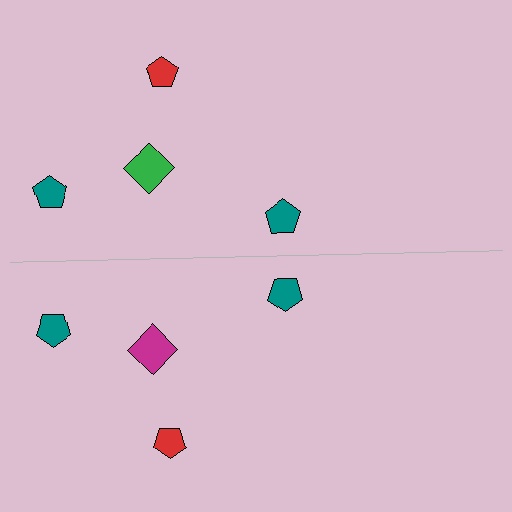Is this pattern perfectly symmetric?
No, the pattern is not perfectly symmetric. The magenta diamond on the bottom side breaks the symmetry — its mirror counterpart is green.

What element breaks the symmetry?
The magenta diamond on the bottom side breaks the symmetry — its mirror counterpart is green.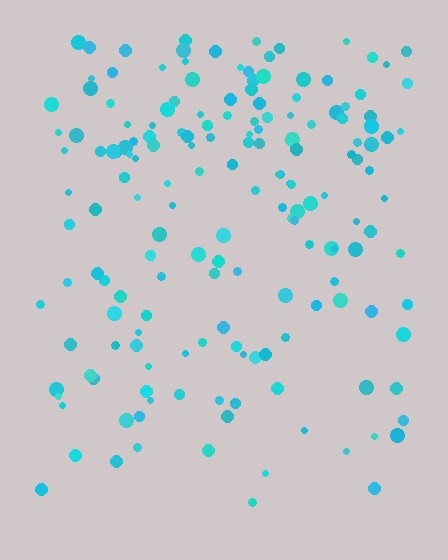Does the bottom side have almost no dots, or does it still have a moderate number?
Still a moderate number, just noticeably fewer than the top.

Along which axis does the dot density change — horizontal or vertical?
Vertical.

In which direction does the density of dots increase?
From bottom to top, with the top side densest.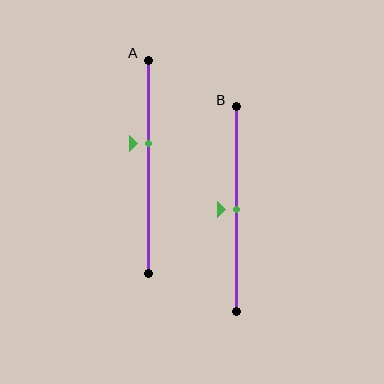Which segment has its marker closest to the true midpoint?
Segment B has its marker closest to the true midpoint.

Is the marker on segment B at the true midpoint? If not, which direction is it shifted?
Yes, the marker on segment B is at the true midpoint.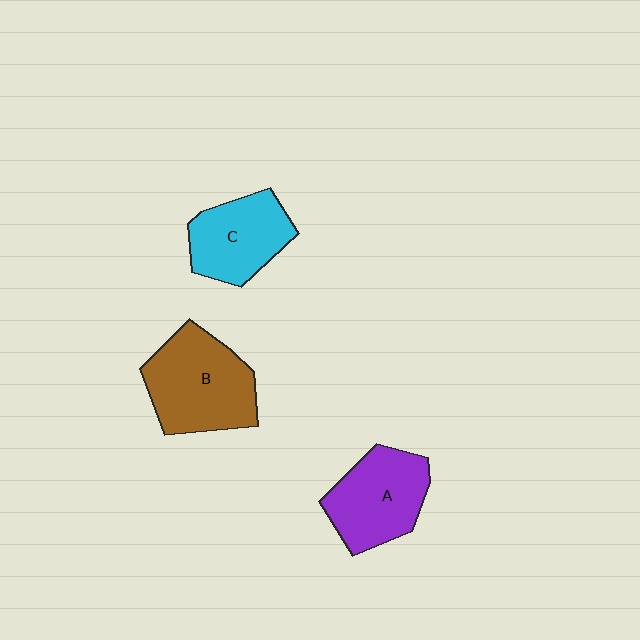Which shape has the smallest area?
Shape C (cyan).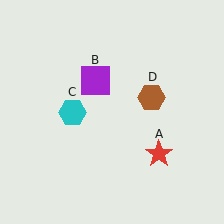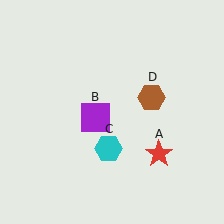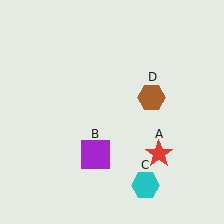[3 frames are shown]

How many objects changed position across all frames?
2 objects changed position: purple square (object B), cyan hexagon (object C).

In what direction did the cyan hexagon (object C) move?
The cyan hexagon (object C) moved down and to the right.